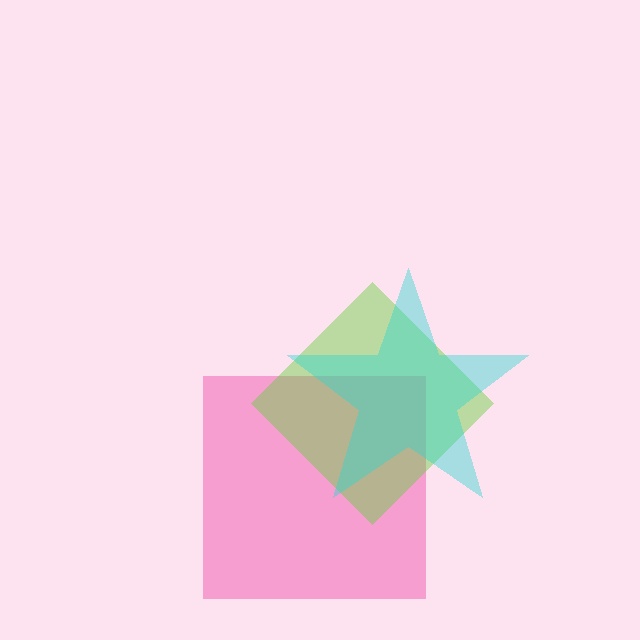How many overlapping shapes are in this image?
There are 3 overlapping shapes in the image.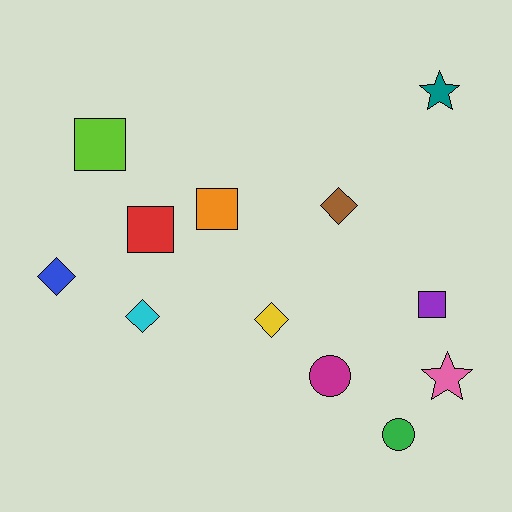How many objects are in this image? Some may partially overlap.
There are 12 objects.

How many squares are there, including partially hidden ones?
There are 4 squares.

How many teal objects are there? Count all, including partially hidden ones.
There is 1 teal object.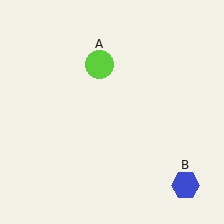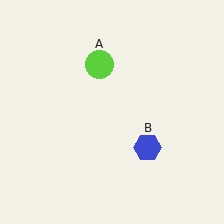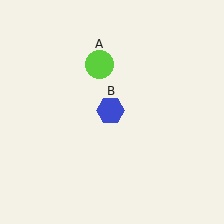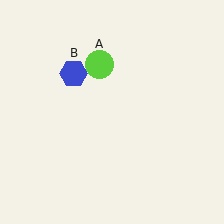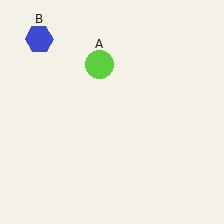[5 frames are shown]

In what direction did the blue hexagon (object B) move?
The blue hexagon (object B) moved up and to the left.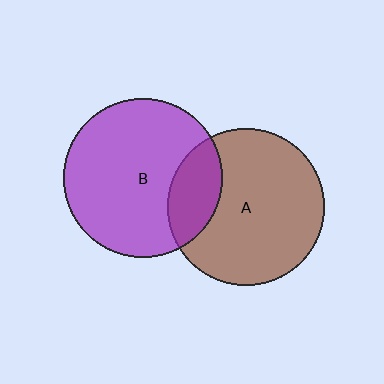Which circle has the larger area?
Circle B (purple).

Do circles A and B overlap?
Yes.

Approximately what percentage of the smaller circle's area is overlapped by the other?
Approximately 20%.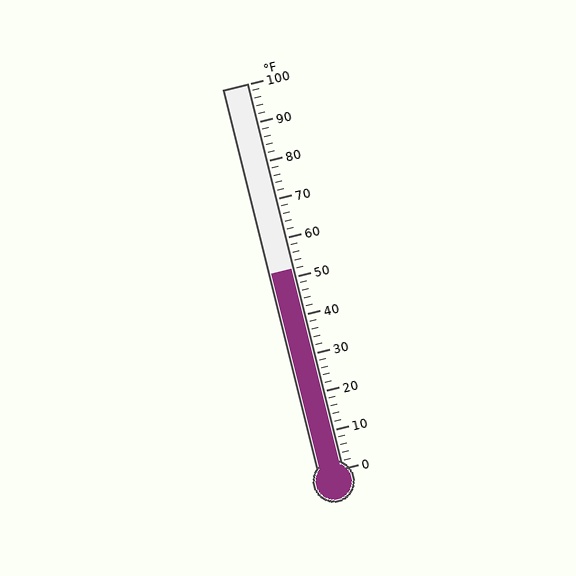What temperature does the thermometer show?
The thermometer shows approximately 52°F.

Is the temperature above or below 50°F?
The temperature is above 50°F.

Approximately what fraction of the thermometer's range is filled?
The thermometer is filled to approximately 50% of its range.